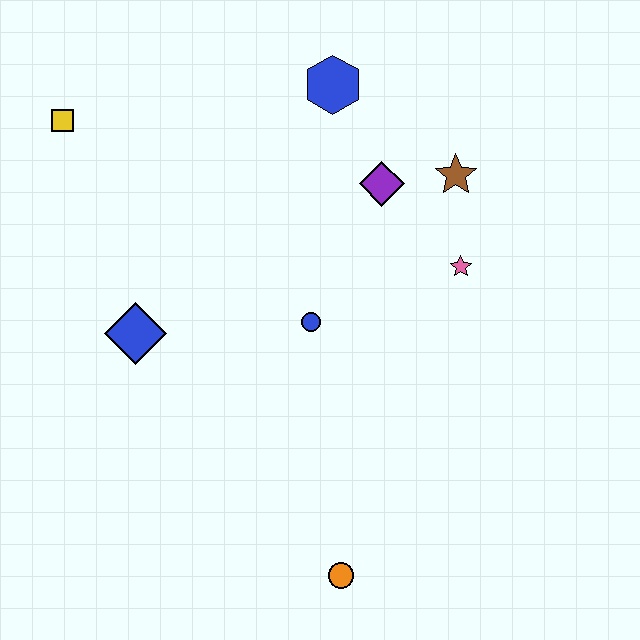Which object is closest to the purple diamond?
The brown star is closest to the purple diamond.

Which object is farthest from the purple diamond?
The orange circle is farthest from the purple diamond.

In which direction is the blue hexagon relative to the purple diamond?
The blue hexagon is above the purple diamond.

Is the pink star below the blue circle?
No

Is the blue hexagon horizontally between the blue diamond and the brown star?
Yes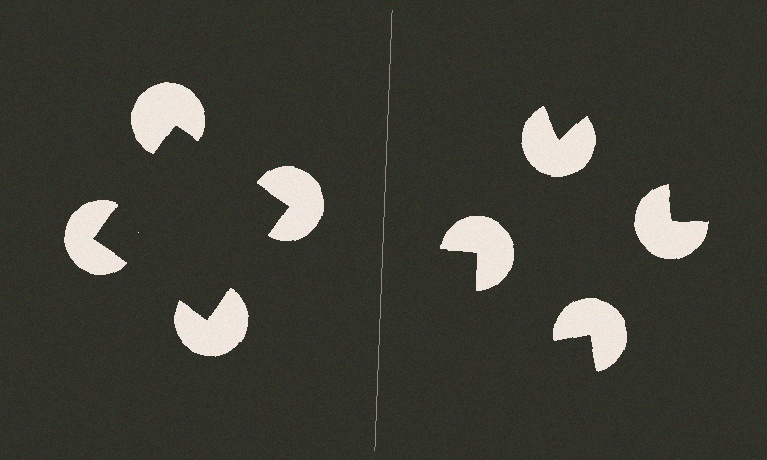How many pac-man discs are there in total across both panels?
8 — 4 on each side.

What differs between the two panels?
The pac-man discs are positioned identically on both sides; only the wedge orientations differ. On the left they align to a square; on the right they are misaligned.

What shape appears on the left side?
An illusory square.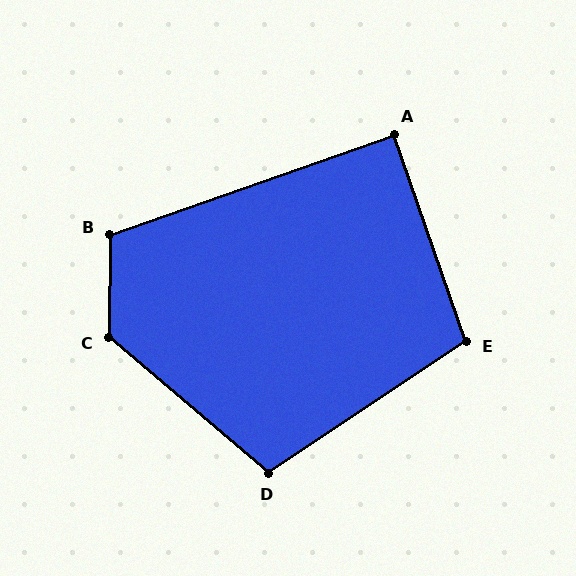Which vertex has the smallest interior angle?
A, at approximately 90 degrees.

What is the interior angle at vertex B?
Approximately 110 degrees (obtuse).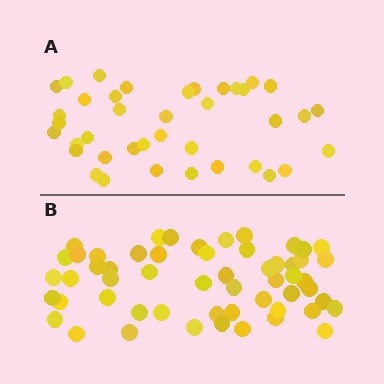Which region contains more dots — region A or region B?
Region B (the bottom region) has more dots.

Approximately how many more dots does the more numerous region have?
Region B has approximately 15 more dots than region A.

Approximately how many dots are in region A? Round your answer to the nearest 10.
About 40 dots. (The exact count is 39, which rounds to 40.)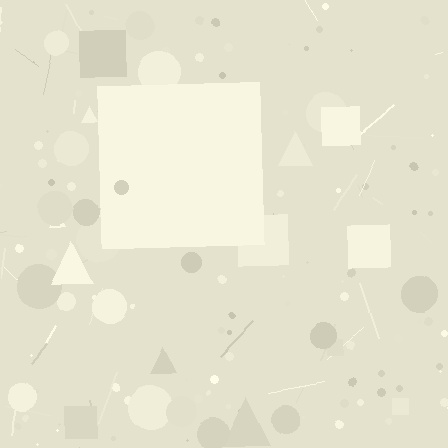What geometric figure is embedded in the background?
A square is embedded in the background.